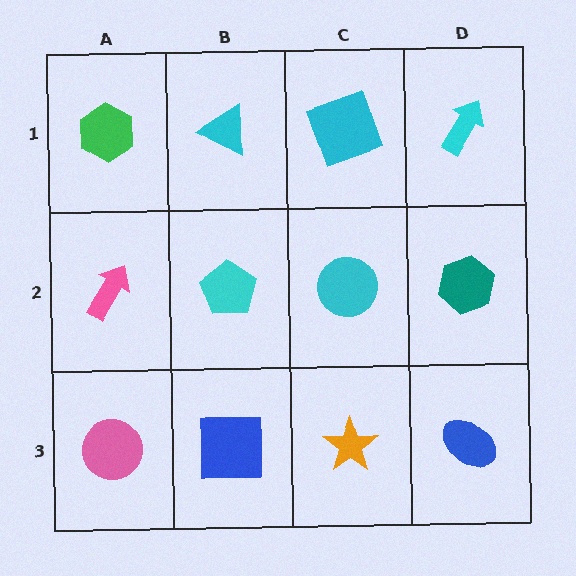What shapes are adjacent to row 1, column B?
A cyan pentagon (row 2, column B), a green hexagon (row 1, column A), a cyan square (row 1, column C).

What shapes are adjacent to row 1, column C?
A cyan circle (row 2, column C), a cyan triangle (row 1, column B), a cyan arrow (row 1, column D).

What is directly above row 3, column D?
A teal hexagon.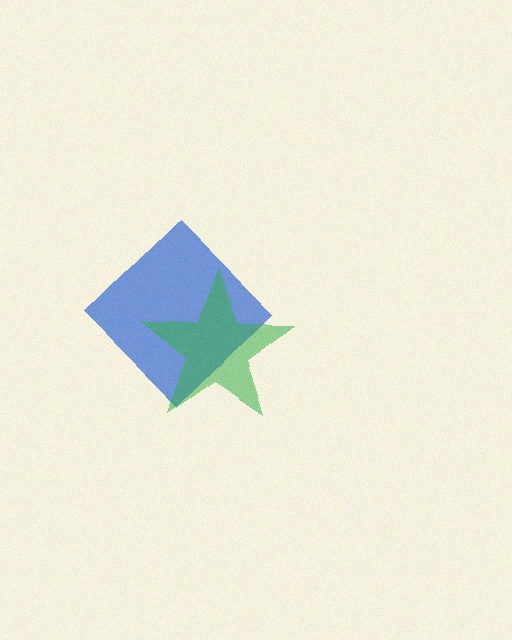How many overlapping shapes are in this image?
There are 2 overlapping shapes in the image.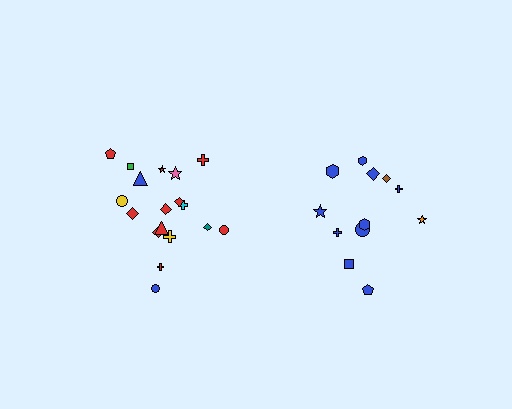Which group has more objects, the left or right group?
The left group.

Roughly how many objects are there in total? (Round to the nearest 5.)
Roughly 30 objects in total.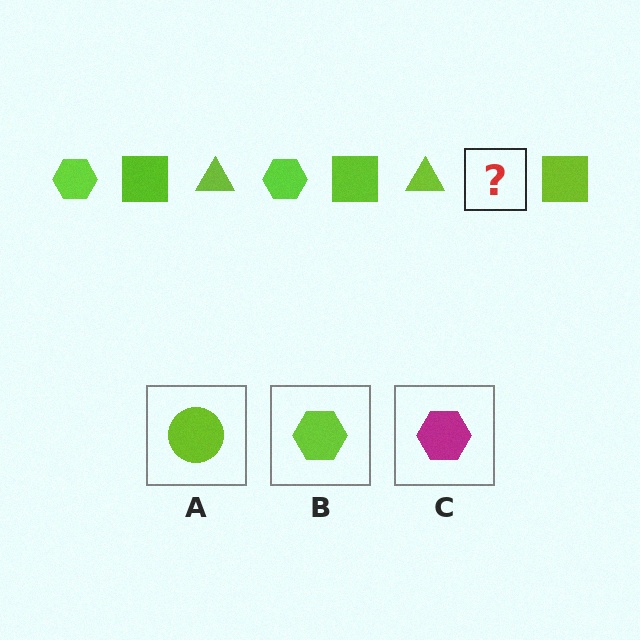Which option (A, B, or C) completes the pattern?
B.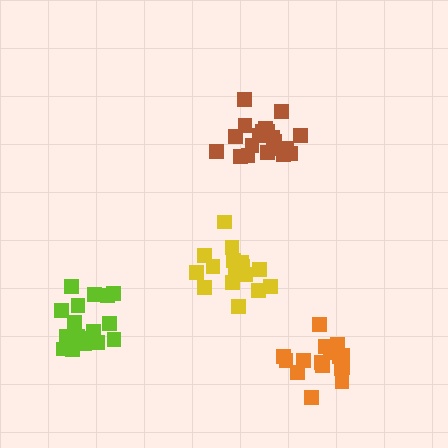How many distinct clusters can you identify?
There are 4 distinct clusters.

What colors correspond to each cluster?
The clusters are colored: orange, brown, lime, yellow.